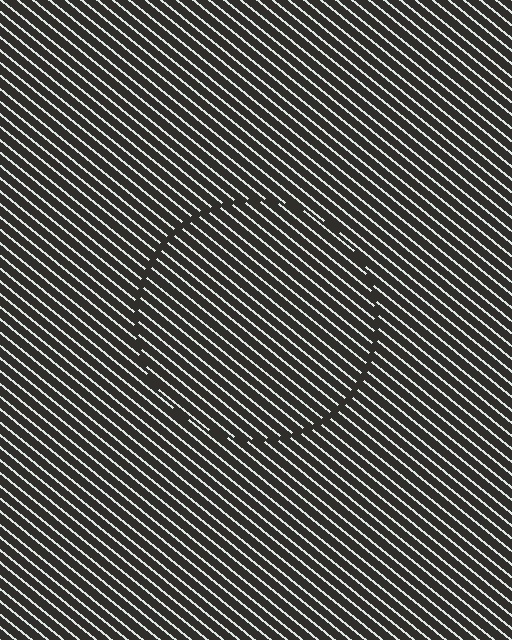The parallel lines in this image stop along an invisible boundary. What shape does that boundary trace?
An illusory circle. The interior of the shape contains the same grating, shifted by half a period — the contour is defined by the phase discontinuity where line-ends from the inner and outer gratings abut.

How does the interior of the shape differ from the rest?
The interior of the shape contains the same grating, shifted by half a period — the contour is defined by the phase discontinuity where line-ends from the inner and outer gratings abut.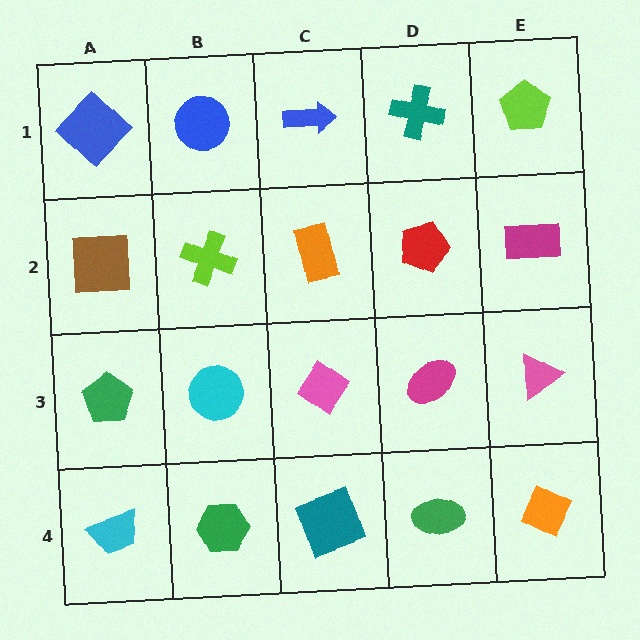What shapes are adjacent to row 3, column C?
An orange rectangle (row 2, column C), a teal square (row 4, column C), a cyan circle (row 3, column B), a magenta ellipse (row 3, column D).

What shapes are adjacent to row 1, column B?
A lime cross (row 2, column B), a blue diamond (row 1, column A), a blue arrow (row 1, column C).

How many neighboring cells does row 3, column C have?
4.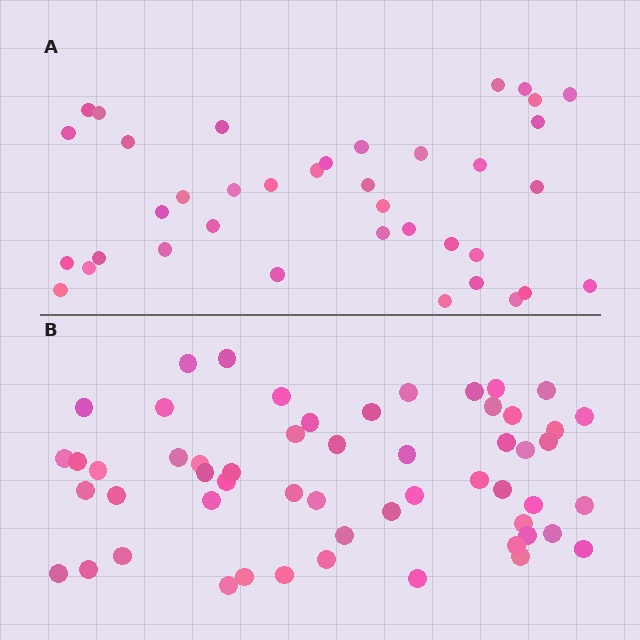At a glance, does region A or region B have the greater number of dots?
Region B (the bottom region) has more dots.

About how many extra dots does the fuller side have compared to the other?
Region B has approximately 15 more dots than region A.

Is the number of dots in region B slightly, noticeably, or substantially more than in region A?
Region B has noticeably more, but not dramatically so. The ratio is roughly 1.4 to 1.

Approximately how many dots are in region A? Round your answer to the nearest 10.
About 40 dots. (The exact count is 38, which rounds to 40.)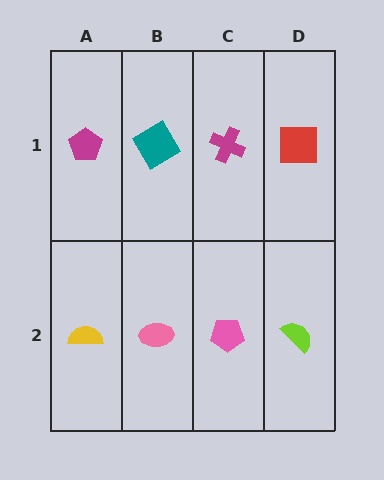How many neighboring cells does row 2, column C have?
3.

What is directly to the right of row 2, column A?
A pink ellipse.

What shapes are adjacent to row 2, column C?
A magenta cross (row 1, column C), a pink ellipse (row 2, column B), a lime semicircle (row 2, column D).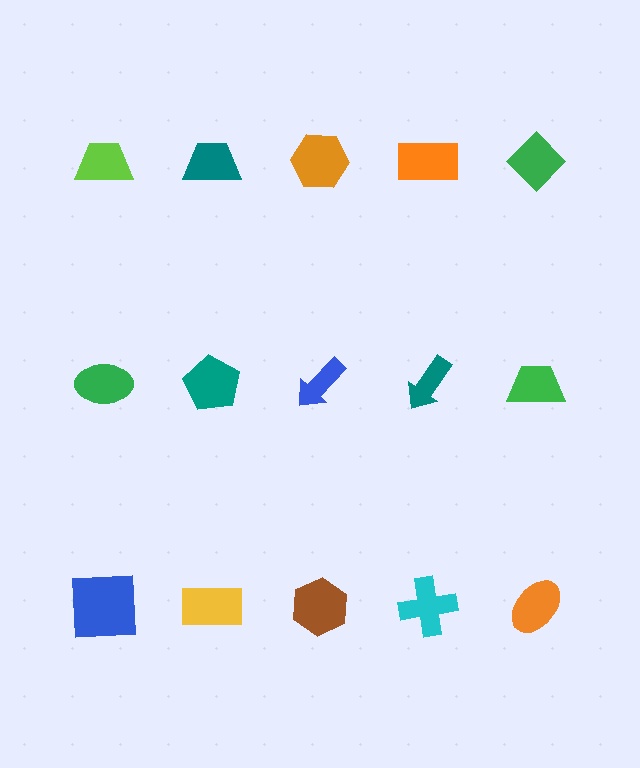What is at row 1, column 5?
A green diamond.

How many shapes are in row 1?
5 shapes.